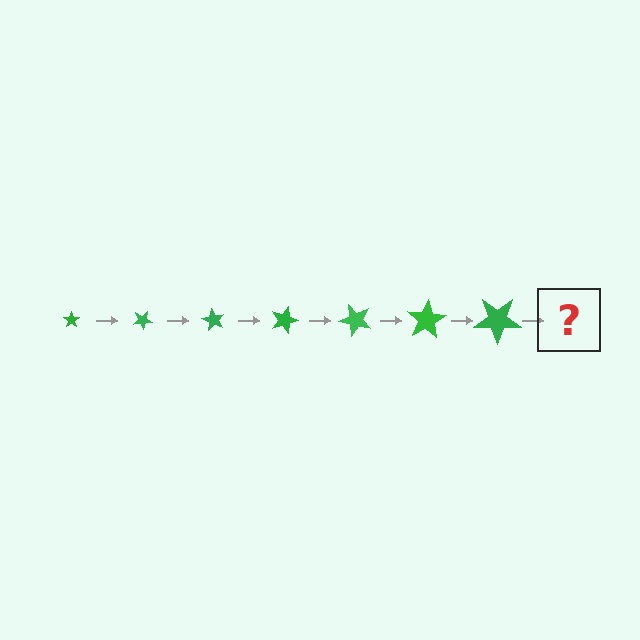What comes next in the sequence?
The next element should be a star, larger than the previous one and rotated 210 degrees from the start.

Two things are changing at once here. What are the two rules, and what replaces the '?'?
The two rules are that the star grows larger each step and it rotates 30 degrees each step. The '?' should be a star, larger than the previous one and rotated 210 degrees from the start.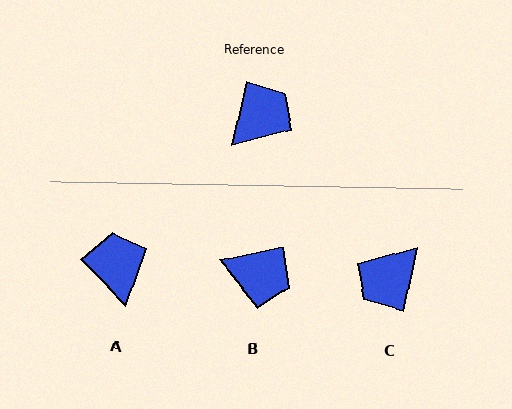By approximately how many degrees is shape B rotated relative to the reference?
Approximately 66 degrees clockwise.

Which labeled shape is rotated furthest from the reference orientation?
C, about 179 degrees away.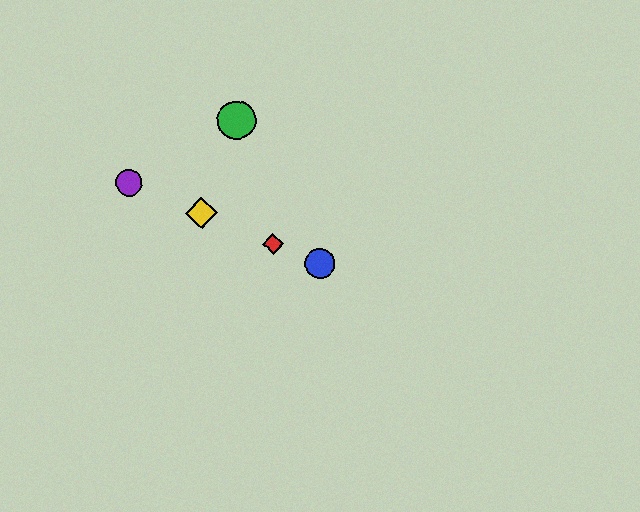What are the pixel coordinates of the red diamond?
The red diamond is at (273, 244).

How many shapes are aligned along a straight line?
4 shapes (the red diamond, the blue circle, the yellow diamond, the purple circle) are aligned along a straight line.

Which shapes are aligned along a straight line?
The red diamond, the blue circle, the yellow diamond, the purple circle are aligned along a straight line.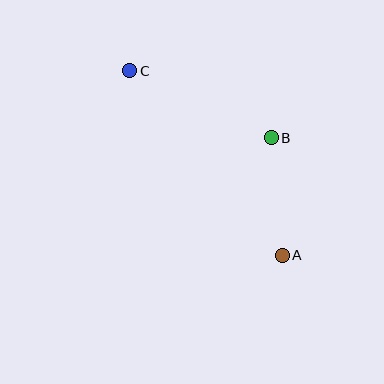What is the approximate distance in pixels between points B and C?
The distance between B and C is approximately 157 pixels.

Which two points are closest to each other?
Points A and B are closest to each other.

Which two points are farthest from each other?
Points A and C are farthest from each other.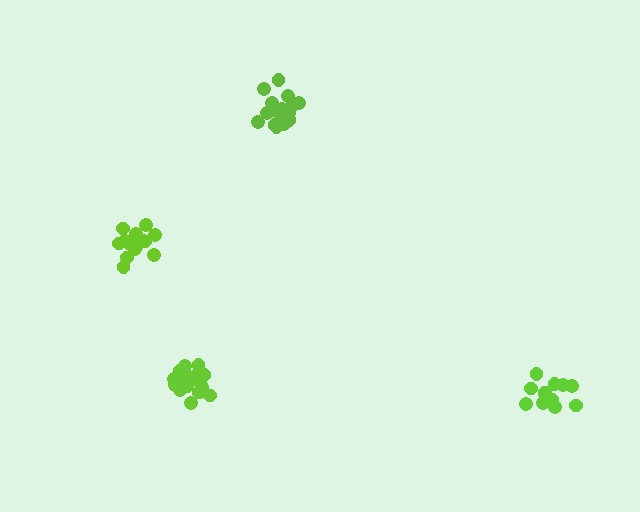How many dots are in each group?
Group 1: 18 dots, Group 2: 16 dots, Group 3: 14 dots, Group 4: 18 dots (66 total).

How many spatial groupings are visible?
There are 4 spatial groupings.